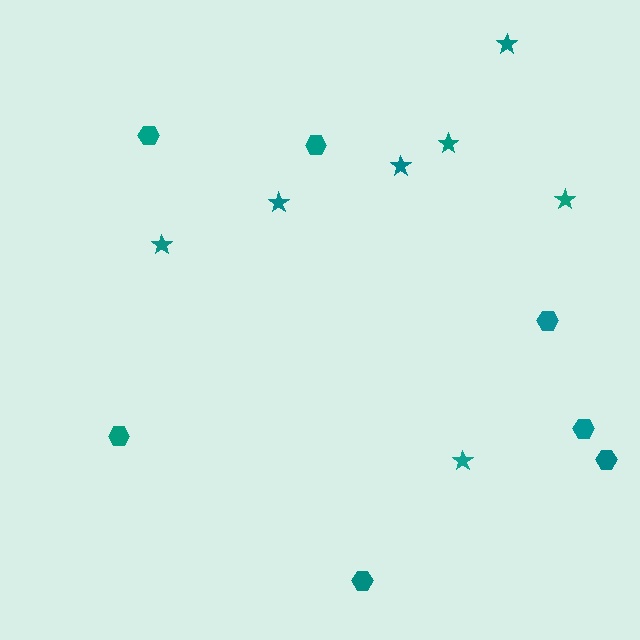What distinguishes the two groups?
There are 2 groups: one group of hexagons (7) and one group of stars (7).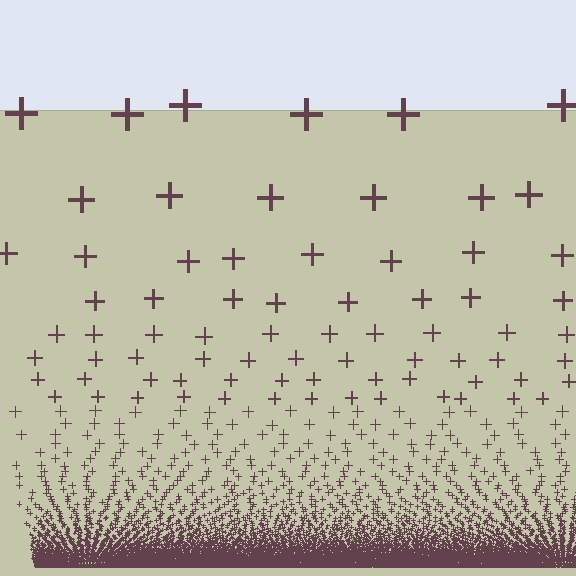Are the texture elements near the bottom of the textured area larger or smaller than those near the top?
Smaller. The gradient is inverted — elements near the bottom are smaller and denser.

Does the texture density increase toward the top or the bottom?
Density increases toward the bottom.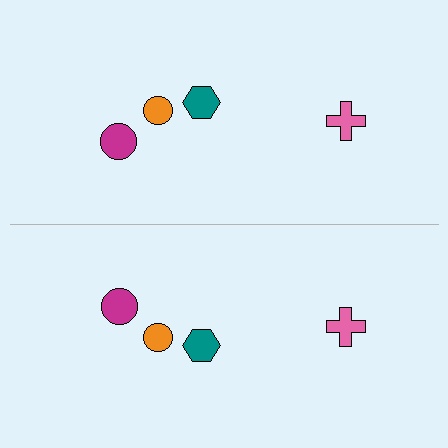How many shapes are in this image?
There are 8 shapes in this image.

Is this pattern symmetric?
Yes, this pattern has bilateral (reflection) symmetry.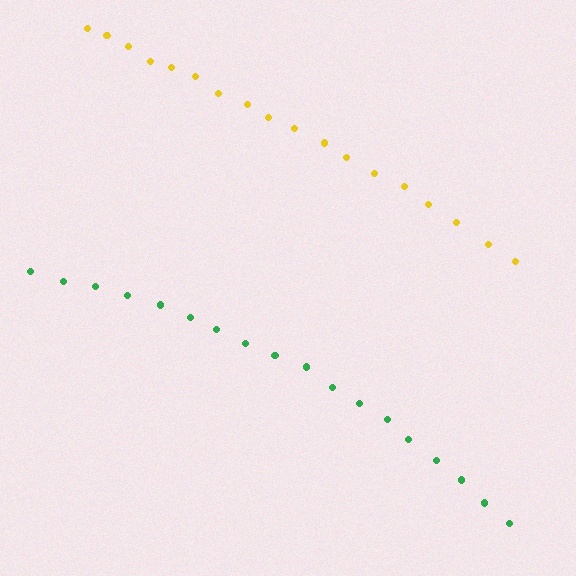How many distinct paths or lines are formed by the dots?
There are 2 distinct paths.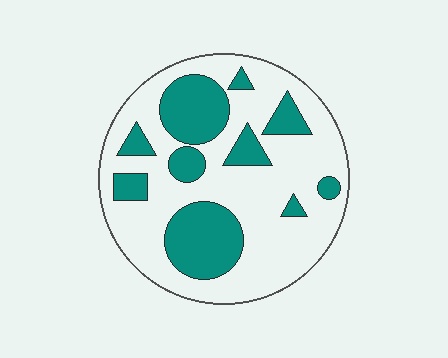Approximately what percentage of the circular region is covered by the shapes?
Approximately 30%.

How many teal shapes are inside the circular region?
10.